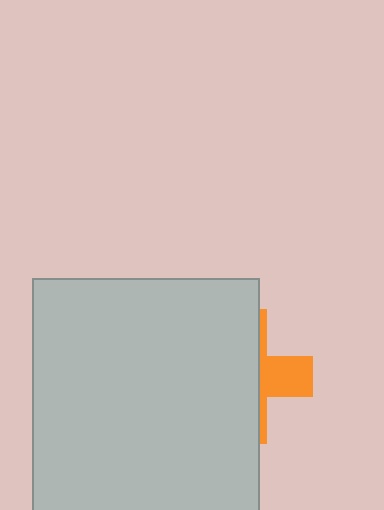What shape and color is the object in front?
The object in front is a light gray rectangle.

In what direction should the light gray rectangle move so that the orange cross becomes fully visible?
The light gray rectangle should move left. That is the shortest direction to clear the overlap and leave the orange cross fully visible.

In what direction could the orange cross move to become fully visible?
The orange cross could move right. That would shift it out from behind the light gray rectangle entirely.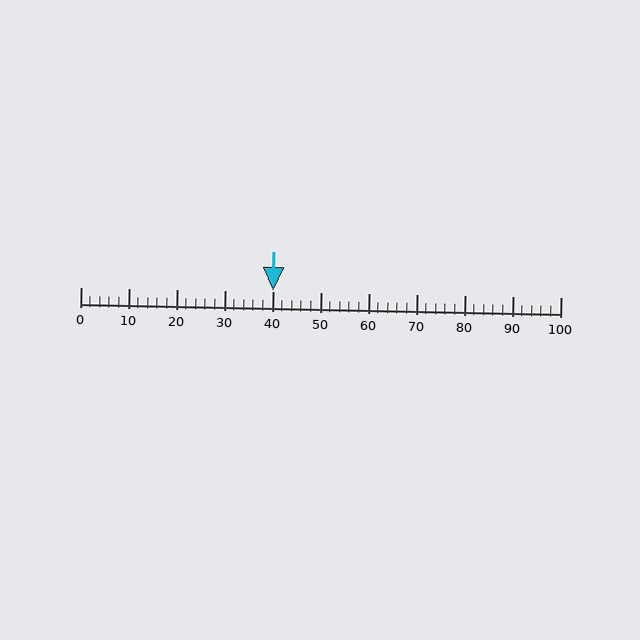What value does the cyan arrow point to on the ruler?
The cyan arrow points to approximately 40.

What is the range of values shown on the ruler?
The ruler shows values from 0 to 100.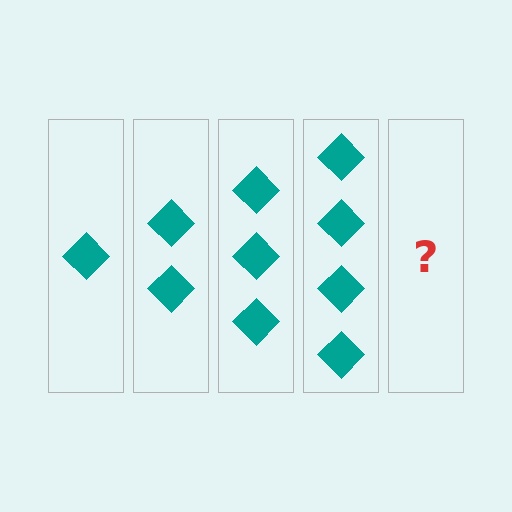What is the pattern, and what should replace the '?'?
The pattern is that each step adds one more diamond. The '?' should be 5 diamonds.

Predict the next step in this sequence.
The next step is 5 diamonds.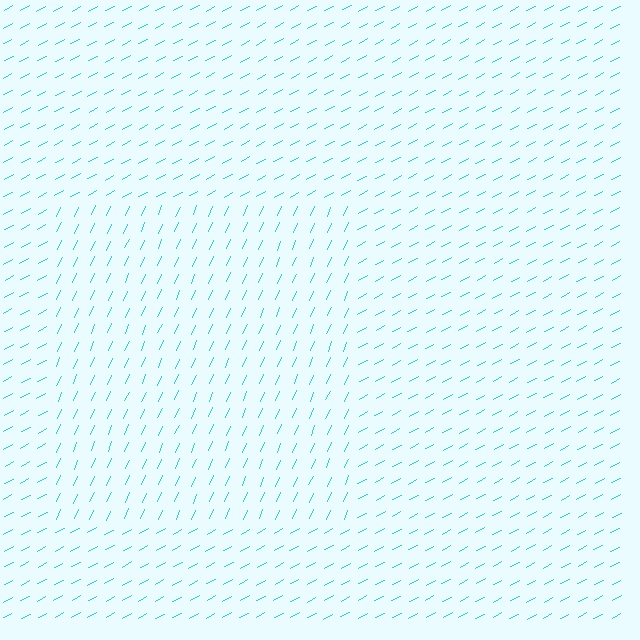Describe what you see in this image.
The image is filled with small cyan line segments. A rectangle region in the image has lines oriented differently from the surrounding lines, creating a visible texture boundary.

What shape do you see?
I see a rectangle.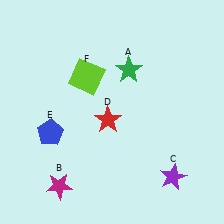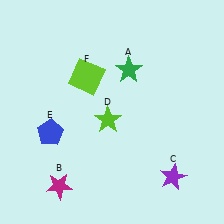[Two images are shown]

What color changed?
The star (D) changed from red in Image 1 to lime in Image 2.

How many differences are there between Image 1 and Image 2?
There is 1 difference between the two images.